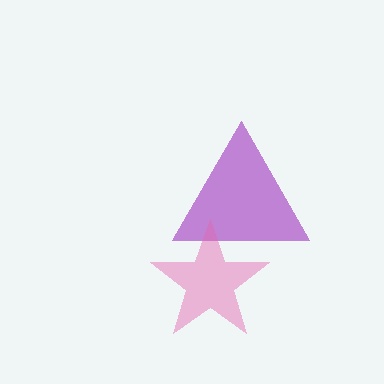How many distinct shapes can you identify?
There are 2 distinct shapes: a purple triangle, a pink star.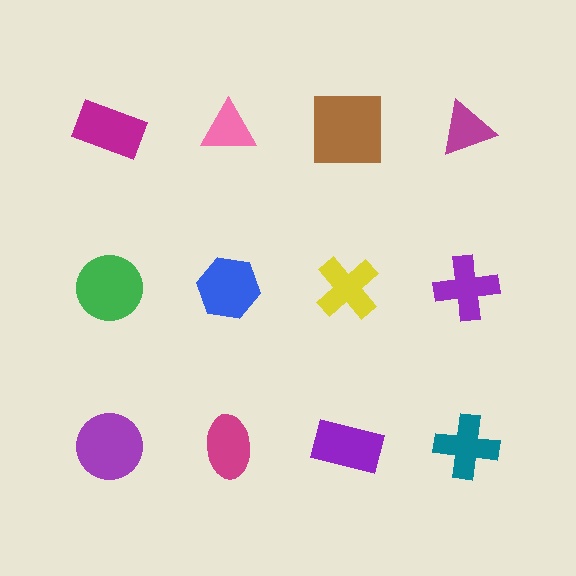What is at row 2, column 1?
A green circle.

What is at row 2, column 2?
A blue hexagon.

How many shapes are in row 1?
4 shapes.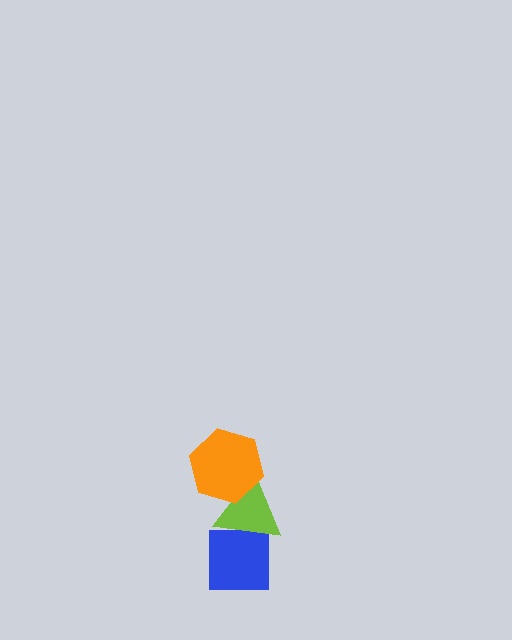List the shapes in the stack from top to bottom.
From top to bottom: the orange hexagon, the lime triangle, the blue square.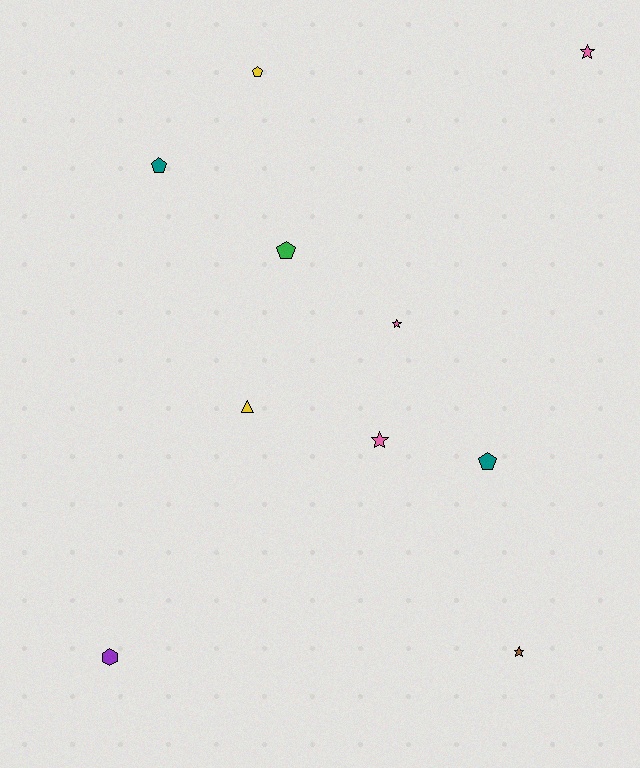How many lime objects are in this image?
There are no lime objects.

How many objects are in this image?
There are 10 objects.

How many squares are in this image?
There are no squares.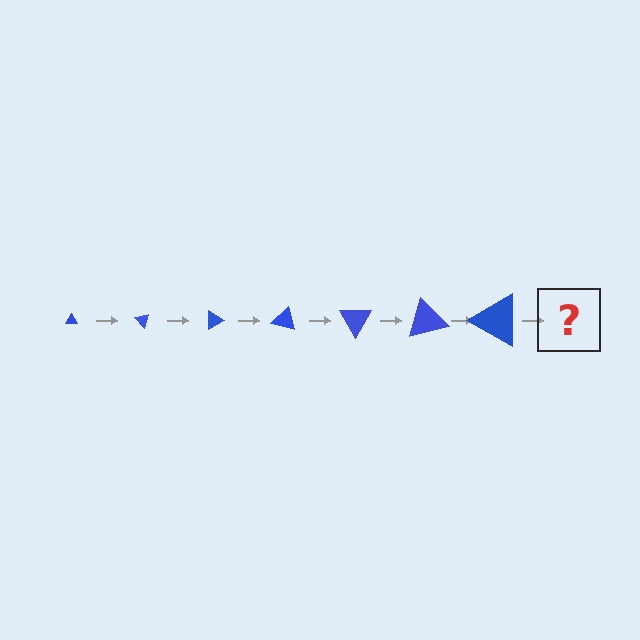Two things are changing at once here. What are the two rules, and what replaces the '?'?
The two rules are that the triangle grows larger each step and it rotates 45 degrees each step. The '?' should be a triangle, larger than the previous one and rotated 315 degrees from the start.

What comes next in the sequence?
The next element should be a triangle, larger than the previous one and rotated 315 degrees from the start.